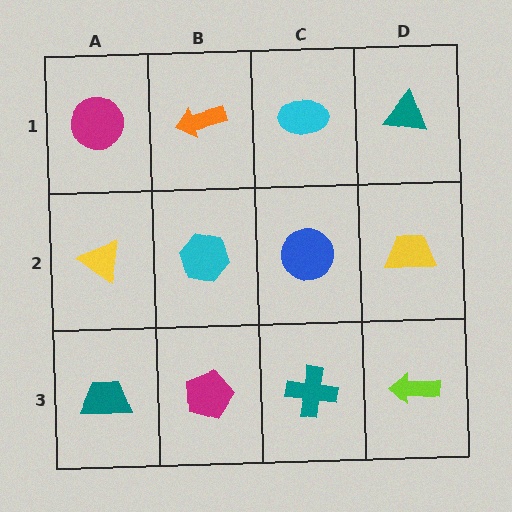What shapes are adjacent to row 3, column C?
A blue circle (row 2, column C), a magenta pentagon (row 3, column B), a lime arrow (row 3, column D).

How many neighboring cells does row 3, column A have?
2.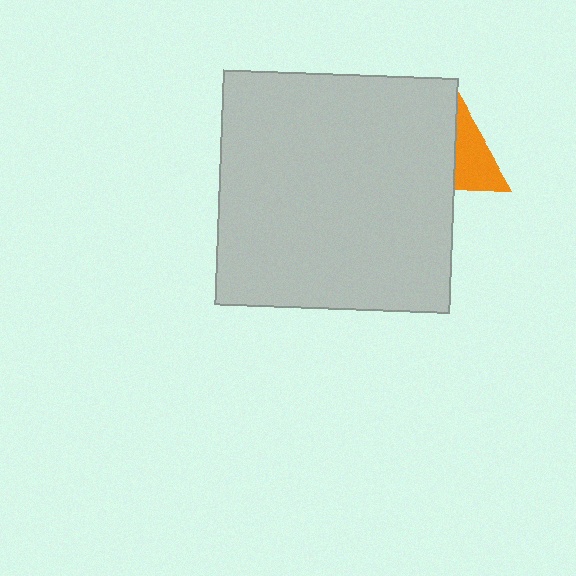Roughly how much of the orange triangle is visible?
A small part of it is visible (roughly 38%).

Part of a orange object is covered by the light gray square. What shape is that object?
It is a triangle.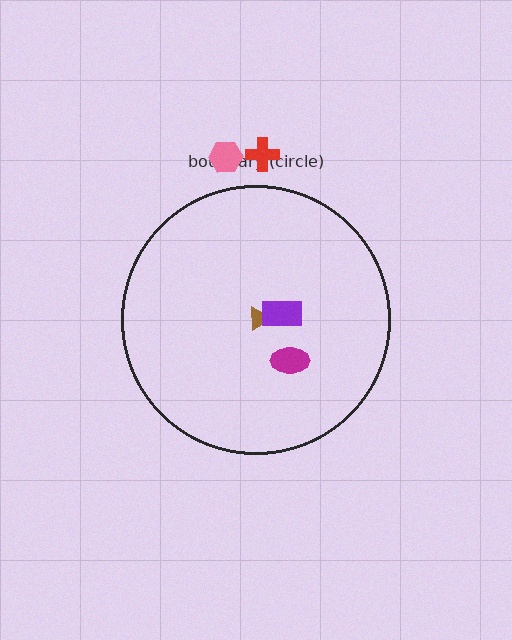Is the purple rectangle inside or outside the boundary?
Inside.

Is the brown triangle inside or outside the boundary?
Inside.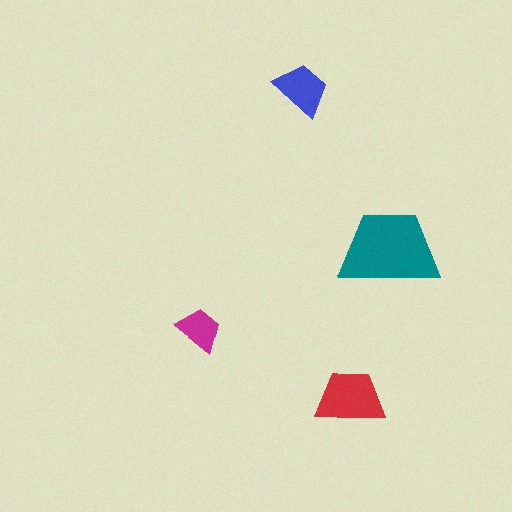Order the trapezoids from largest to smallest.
the teal one, the red one, the blue one, the magenta one.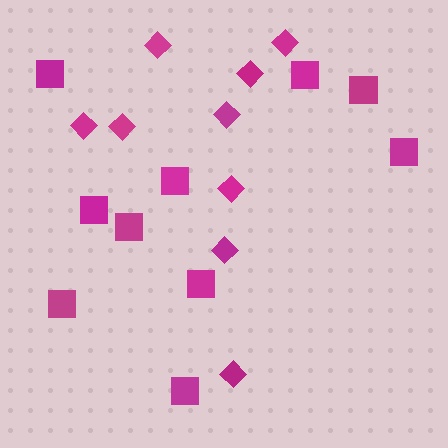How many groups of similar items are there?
There are 2 groups: one group of squares (10) and one group of diamonds (9).